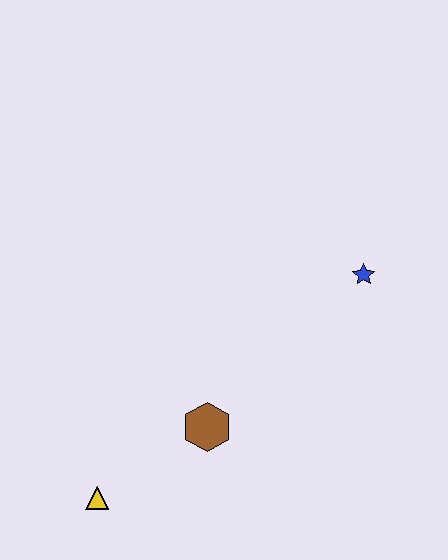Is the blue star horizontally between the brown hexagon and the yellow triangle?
No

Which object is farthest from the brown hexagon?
The blue star is farthest from the brown hexagon.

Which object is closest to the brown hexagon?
The yellow triangle is closest to the brown hexagon.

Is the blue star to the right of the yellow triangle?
Yes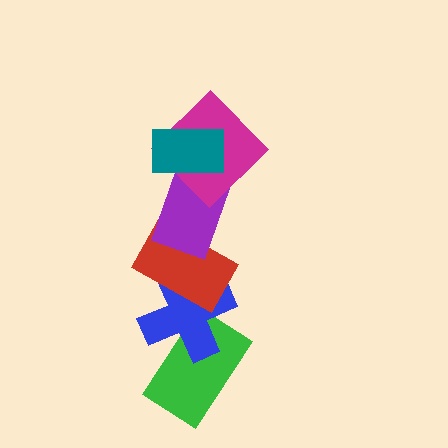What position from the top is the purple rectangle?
The purple rectangle is 3rd from the top.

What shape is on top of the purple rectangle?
The magenta diamond is on top of the purple rectangle.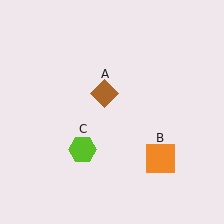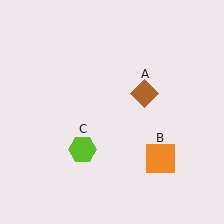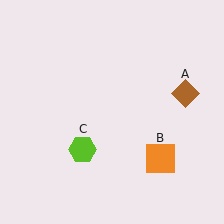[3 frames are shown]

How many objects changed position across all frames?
1 object changed position: brown diamond (object A).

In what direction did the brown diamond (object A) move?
The brown diamond (object A) moved right.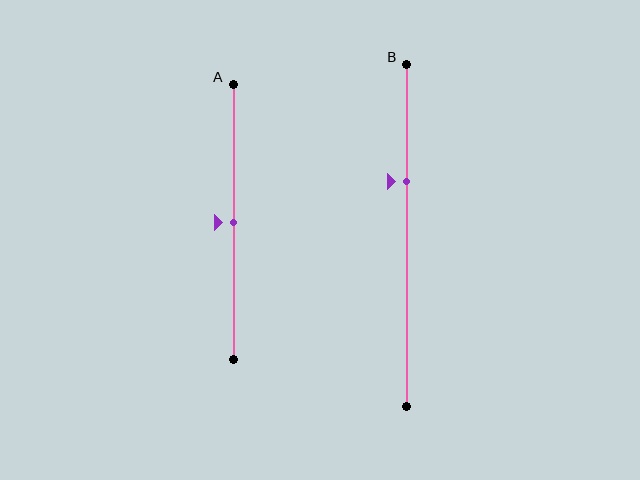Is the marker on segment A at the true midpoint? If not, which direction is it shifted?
Yes, the marker on segment A is at the true midpoint.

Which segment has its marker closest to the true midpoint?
Segment A has its marker closest to the true midpoint.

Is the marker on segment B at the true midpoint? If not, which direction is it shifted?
No, the marker on segment B is shifted upward by about 16% of the segment length.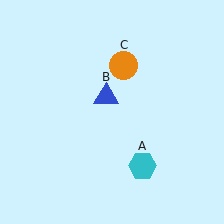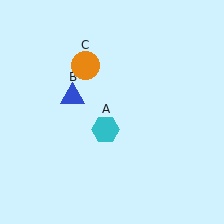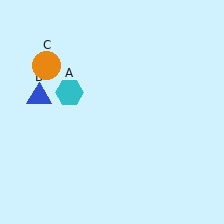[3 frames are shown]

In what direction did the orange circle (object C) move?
The orange circle (object C) moved left.